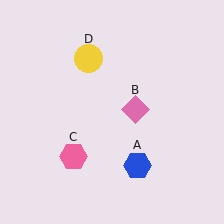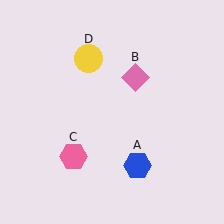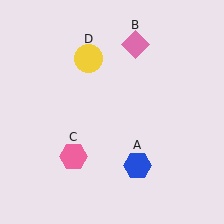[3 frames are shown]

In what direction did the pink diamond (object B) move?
The pink diamond (object B) moved up.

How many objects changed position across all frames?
1 object changed position: pink diamond (object B).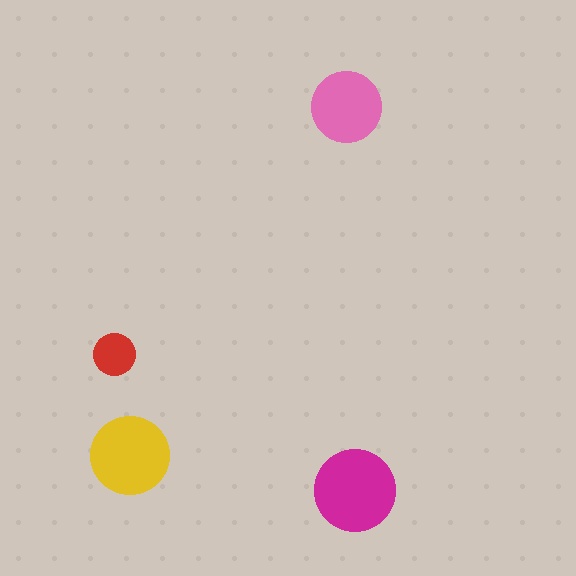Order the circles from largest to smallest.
the magenta one, the yellow one, the pink one, the red one.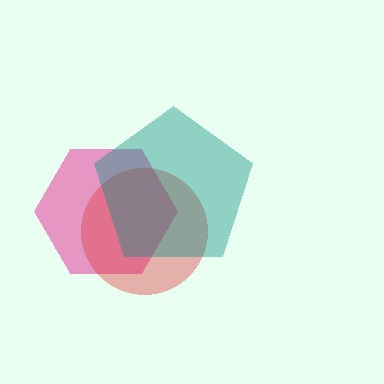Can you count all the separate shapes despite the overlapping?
Yes, there are 3 separate shapes.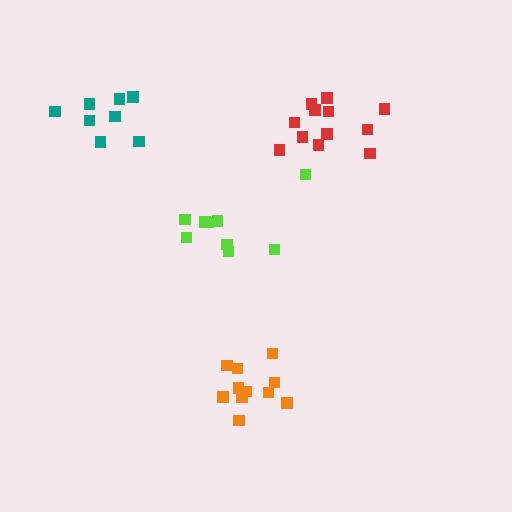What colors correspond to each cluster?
The clusters are colored: red, lime, orange, teal.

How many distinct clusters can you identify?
There are 4 distinct clusters.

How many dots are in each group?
Group 1: 12 dots, Group 2: 9 dots, Group 3: 11 dots, Group 4: 8 dots (40 total).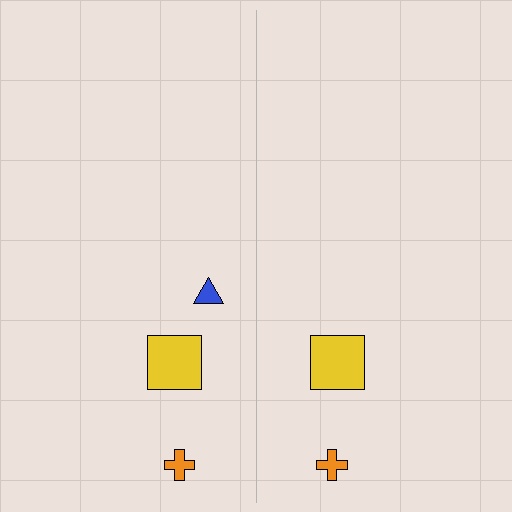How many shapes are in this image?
There are 5 shapes in this image.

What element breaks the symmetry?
A blue triangle is missing from the right side.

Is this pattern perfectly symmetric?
No, the pattern is not perfectly symmetric. A blue triangle is missing from the right side.